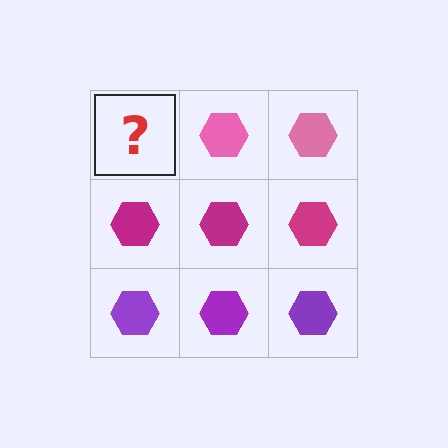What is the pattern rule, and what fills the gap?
The rule is that each row has a consistent color. The gap should be filled with a pink hexagon.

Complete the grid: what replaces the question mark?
The question mark should be replaced with a pink hexagon.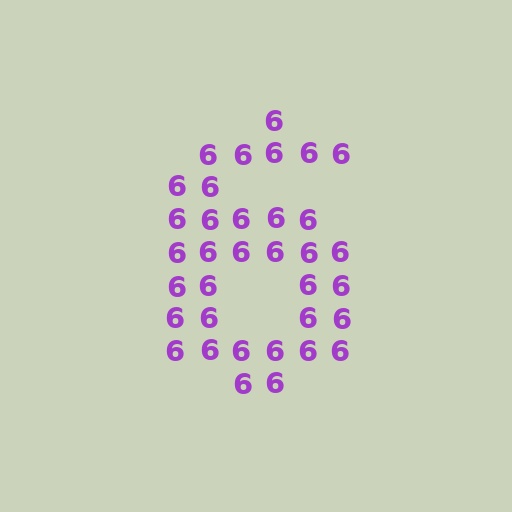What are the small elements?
The small elements are digit 6's.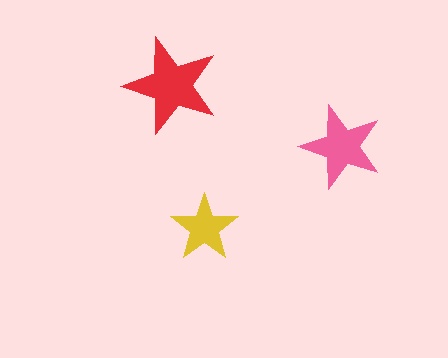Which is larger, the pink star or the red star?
The red one.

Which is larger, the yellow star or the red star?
The red one.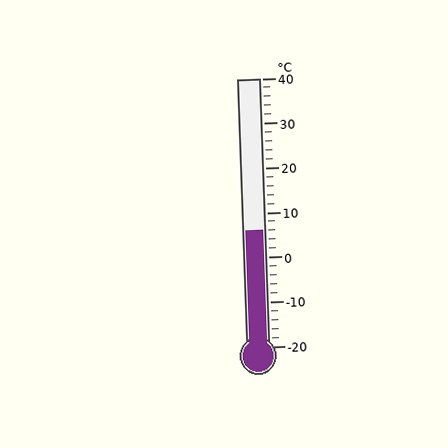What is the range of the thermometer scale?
The thermometer scale ranges from -20°C to 40°C.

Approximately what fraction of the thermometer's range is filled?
The thermometer is filled to approximately 45% of its range.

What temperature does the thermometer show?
The thermometer shows approximately 6°C.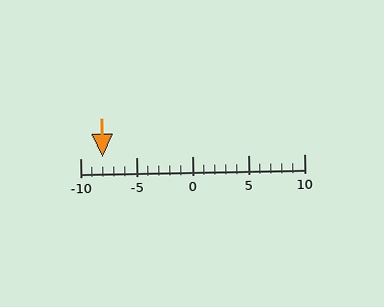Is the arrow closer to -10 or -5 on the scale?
The arrow is closer to -10.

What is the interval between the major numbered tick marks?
The major tick marks are spaced 5 units apart.